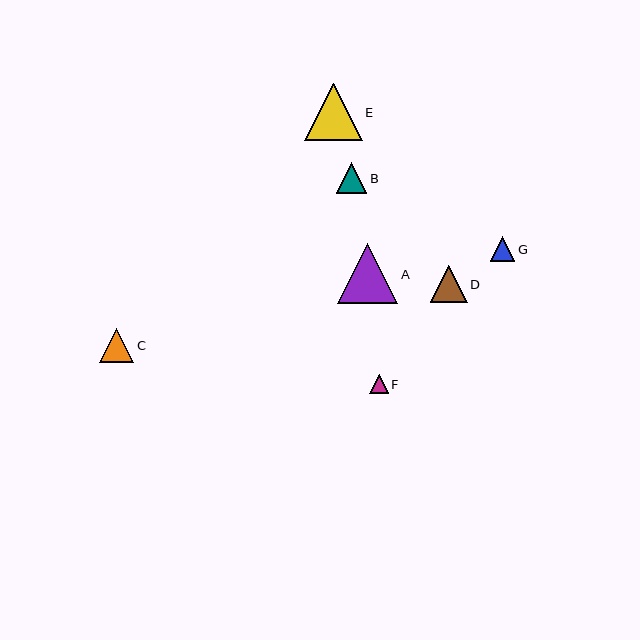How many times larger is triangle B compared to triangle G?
Triangle B is approximately 1.3 times the size of triangle G.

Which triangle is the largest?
Triangle A is the largest with a size of approximately 60 pixels.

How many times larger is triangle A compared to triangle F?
Triangle A is approximately 3.3 times the size of triangle F.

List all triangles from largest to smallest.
From largest to smallest: A, E, D, C, B, G, F.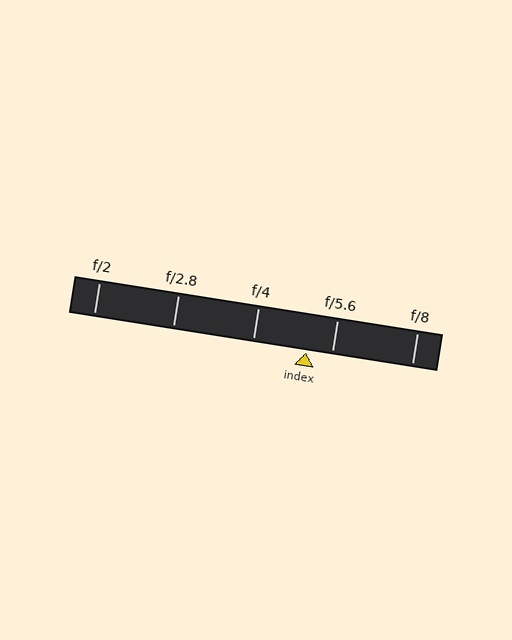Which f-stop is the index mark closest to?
The index mark is closest to f/5.6.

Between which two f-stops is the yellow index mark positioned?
The index mark is between f/4 and f/5.6.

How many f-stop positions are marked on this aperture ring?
There are 5 f-stop positions marked.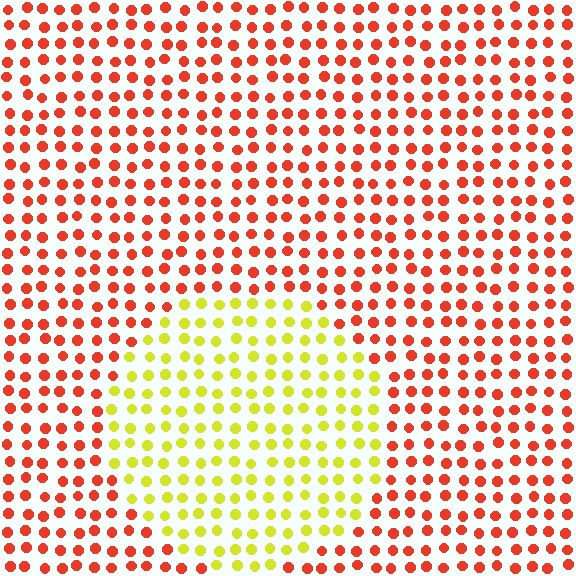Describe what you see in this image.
The image is filled with small red elements in a uniform arrangement. A circle-shaped region is visible where the elements are tinted to a slightly different hue, forming a subtle color boundary.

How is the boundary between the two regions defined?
The boundary is defined purely by a slight shift in hue (about 61 degrees). Spacing, size, and orientation are identical on both sides.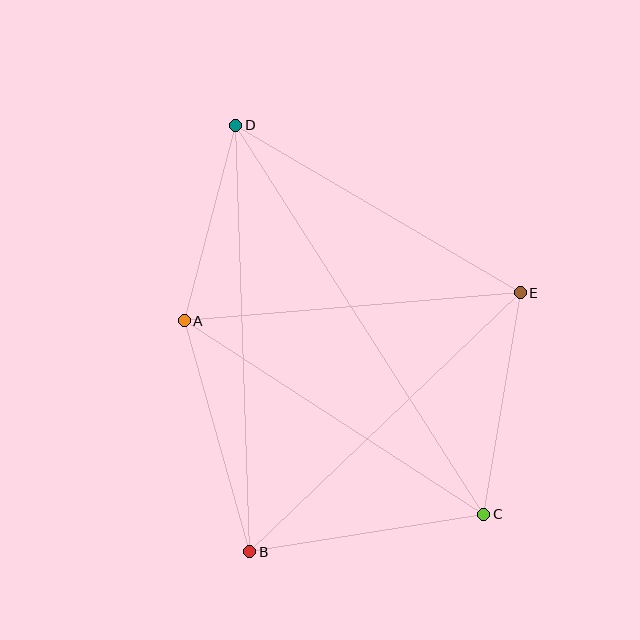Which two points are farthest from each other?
Points C and D are farthest from each other.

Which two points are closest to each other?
Points A and D are closest to each other.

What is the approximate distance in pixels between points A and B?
The distance between A and B is approximately 240 pixels.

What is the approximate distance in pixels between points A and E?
The distance between A and E is approximately 337 pixels.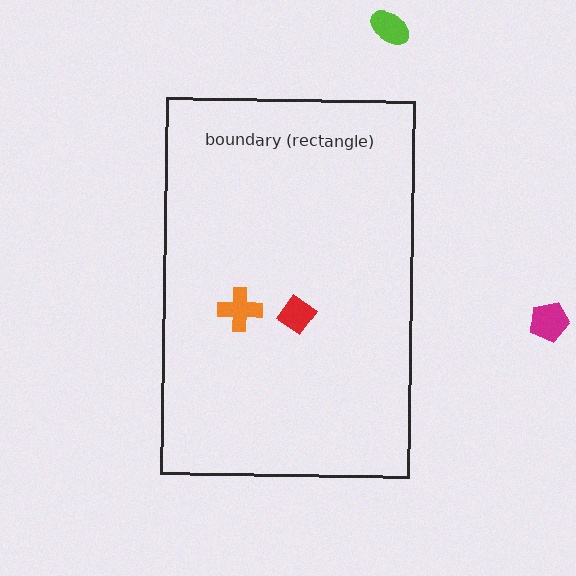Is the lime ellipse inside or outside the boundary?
Outside.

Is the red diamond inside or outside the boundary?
Inside.